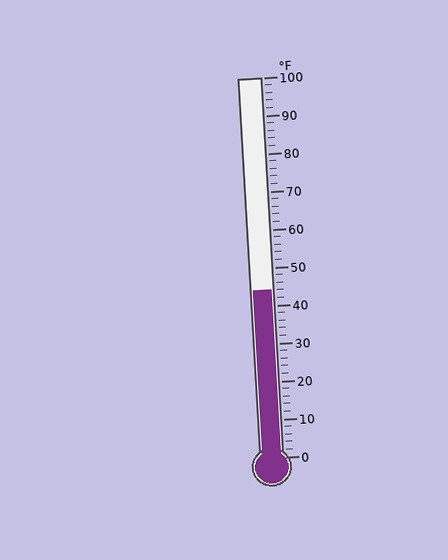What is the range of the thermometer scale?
The thermometer scale ranges from 0°F to 100°F.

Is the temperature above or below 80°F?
The temperature is below 80°F.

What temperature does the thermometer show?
The thermometer shows approximately 44°F.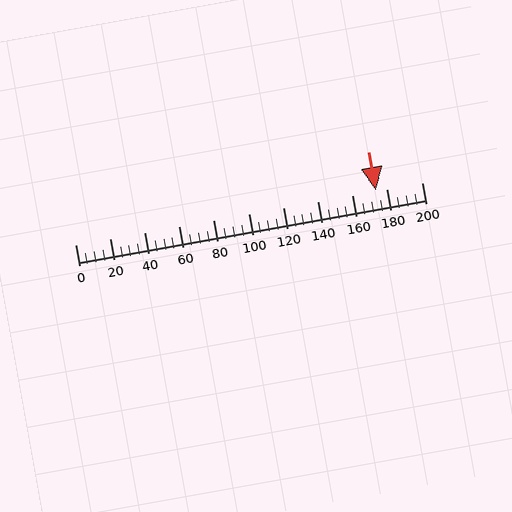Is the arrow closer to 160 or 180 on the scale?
The arrow is closer to 180.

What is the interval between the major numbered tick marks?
The major tick marks are spaced 20 units apart.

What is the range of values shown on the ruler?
The ruler shows values from 0 to 200.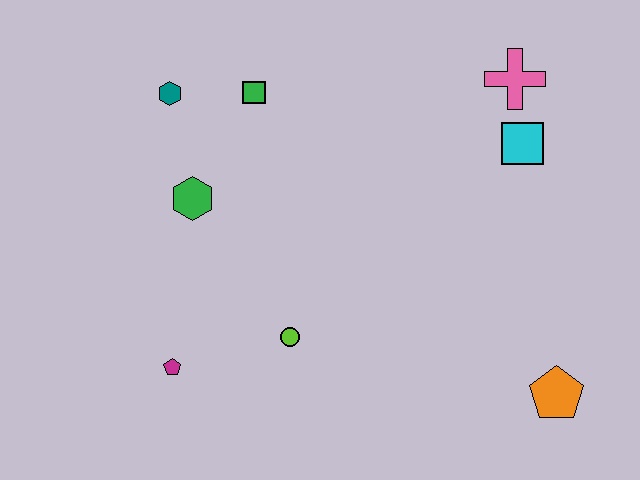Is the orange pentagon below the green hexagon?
Yes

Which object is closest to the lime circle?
The magenta pentagon is closest to the lime circle.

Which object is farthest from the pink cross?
The magenta pentagon is farthest from the pink cross.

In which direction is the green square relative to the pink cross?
The green square is to the left of the pink cross.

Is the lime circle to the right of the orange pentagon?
No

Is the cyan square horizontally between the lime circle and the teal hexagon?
No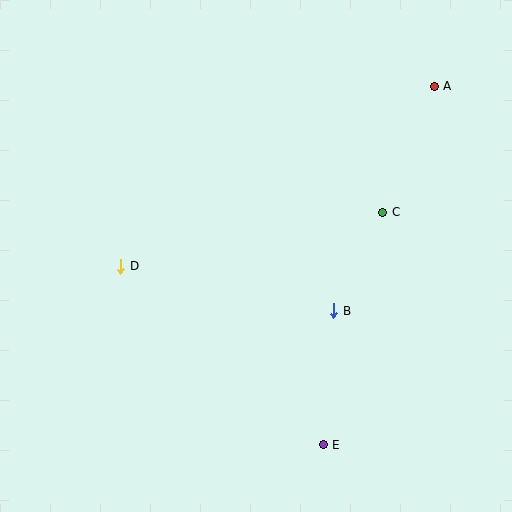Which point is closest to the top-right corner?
Point A is closest to the top-right corner.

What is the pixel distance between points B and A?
The distance between B and A is 246 pixels.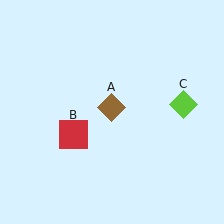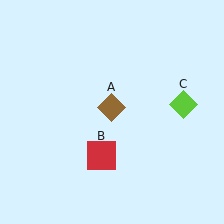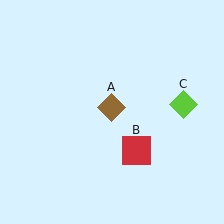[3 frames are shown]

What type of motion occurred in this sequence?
The red square (object B) rotated counterclockwise around the center of the scene.